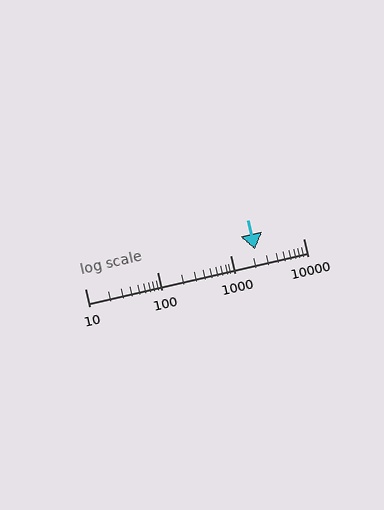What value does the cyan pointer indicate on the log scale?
The pointer indicates approximately 2200.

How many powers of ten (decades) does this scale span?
The scale spans 3 decades, from 10 to 10000.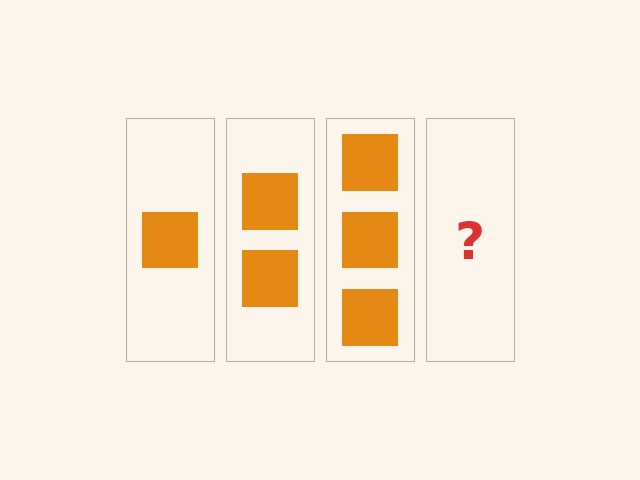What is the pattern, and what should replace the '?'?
The pattern is that each step adds one more square. The '?' should be 4 squares.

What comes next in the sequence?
The next element should be 4 squares.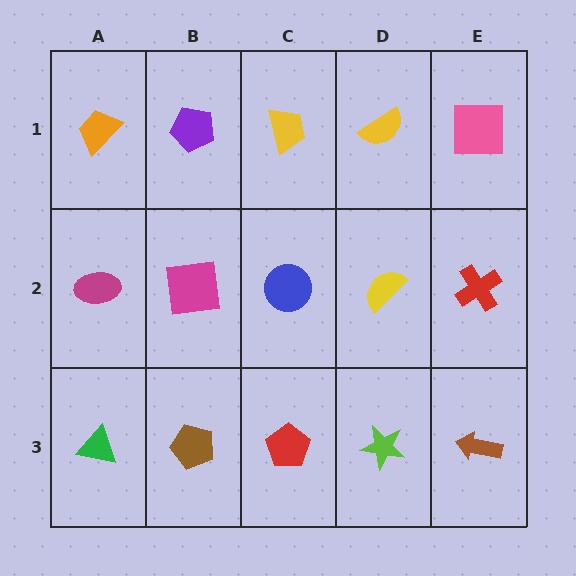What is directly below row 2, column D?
A lime star.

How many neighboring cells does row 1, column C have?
3.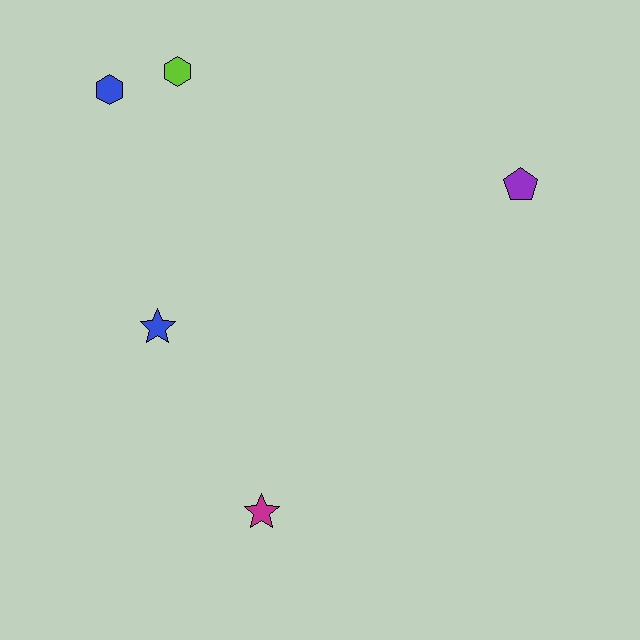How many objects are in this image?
There are 5 objects.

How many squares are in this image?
There are no squares.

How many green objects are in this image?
There are no green objects.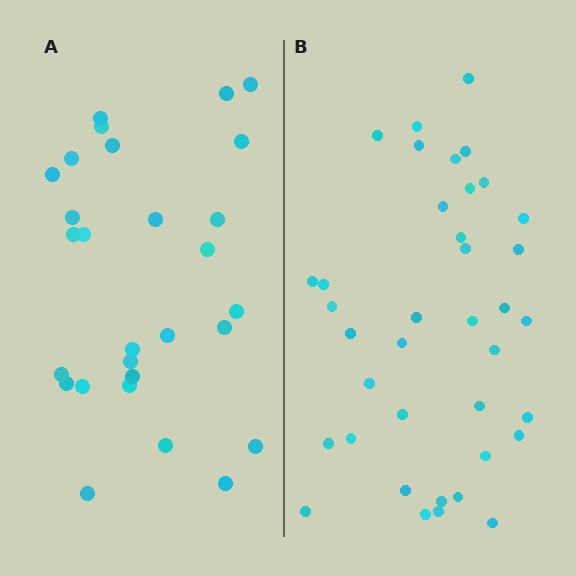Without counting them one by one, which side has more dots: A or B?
Region B (the right region) has more dots.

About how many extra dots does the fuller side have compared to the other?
Region B has roughly 10 or so more dots than region A.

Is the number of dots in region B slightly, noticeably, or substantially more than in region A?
Region B has noticeably more, but not dramatically so. The ratio is roughly 1.4 to 1.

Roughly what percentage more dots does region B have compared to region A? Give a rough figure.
About 35% more.